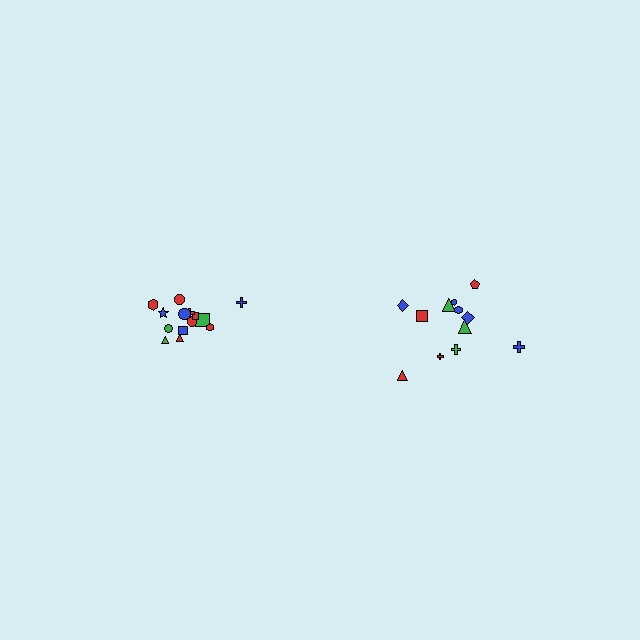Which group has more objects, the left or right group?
The left group.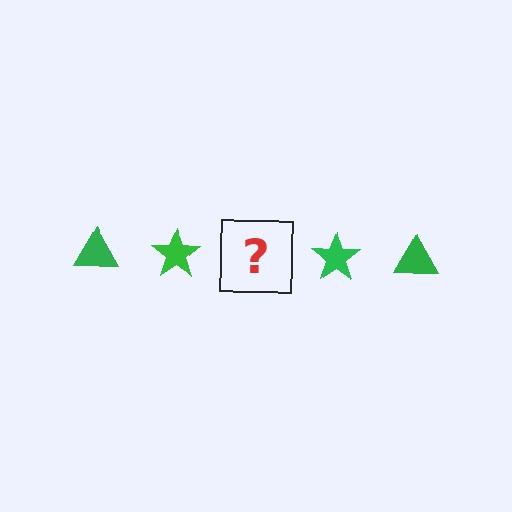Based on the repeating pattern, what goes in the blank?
The blank should be a green triangle.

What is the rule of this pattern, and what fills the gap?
The rule is that the pattern cycles through triangle, star shapes in green. The gap should be filled with a green triangle.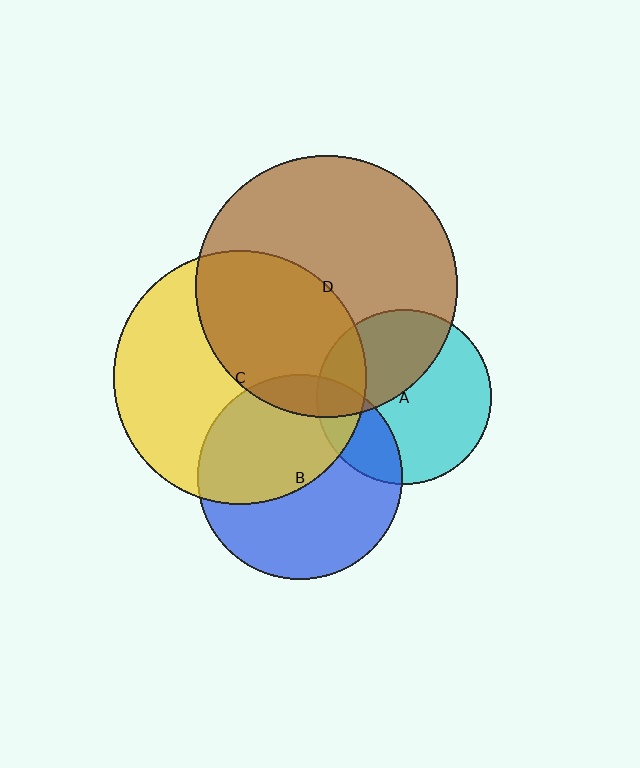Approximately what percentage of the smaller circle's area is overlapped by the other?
Approximately 45%.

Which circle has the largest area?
Circle D (brown).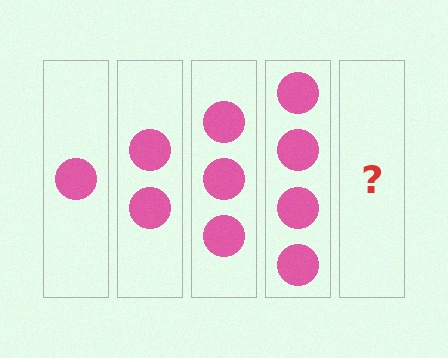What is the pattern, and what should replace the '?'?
The pattern is that each step adds one more circle. The '?' should be 5 circles.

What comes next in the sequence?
The next element should be 5 circles.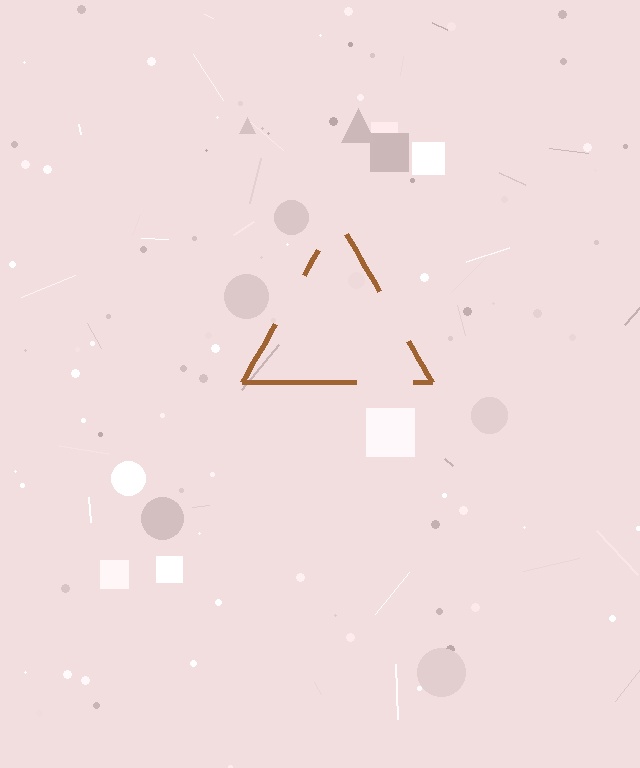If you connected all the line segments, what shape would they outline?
They would outline a triangle.